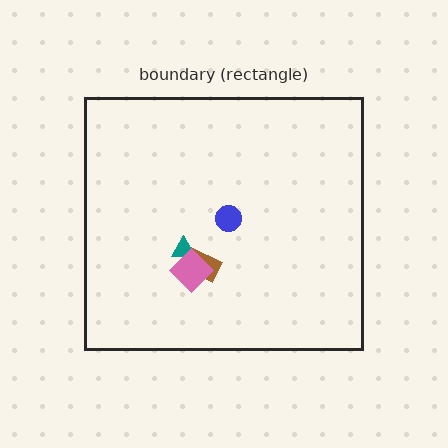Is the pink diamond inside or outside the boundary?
Inside.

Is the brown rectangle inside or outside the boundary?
Inside.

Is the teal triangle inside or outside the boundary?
Inside.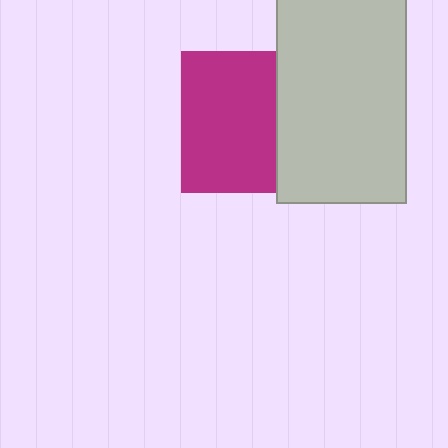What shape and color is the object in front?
The object in front is a light gray rectangle.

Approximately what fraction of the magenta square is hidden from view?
Roughly 34% of the magenta square is hidden behind the light gray rectangle.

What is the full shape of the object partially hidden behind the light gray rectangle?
The partially hidden object is a magenta square.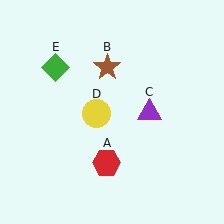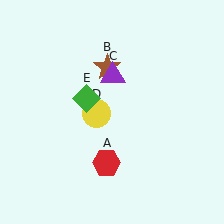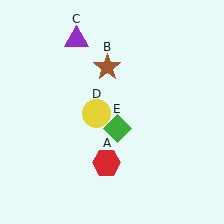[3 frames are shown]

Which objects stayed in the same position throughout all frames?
Red hexagon (object A) and brown star (object B) and yellow circle (object D) remained stationary.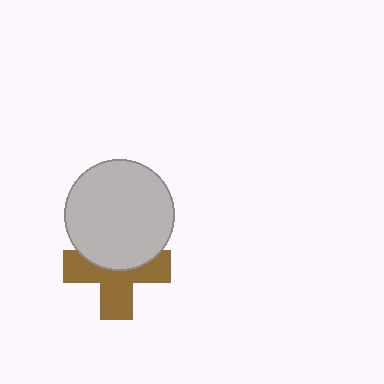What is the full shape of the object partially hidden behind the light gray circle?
The partially hidden object is a brown cross.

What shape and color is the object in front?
The object in front is a light gray circle.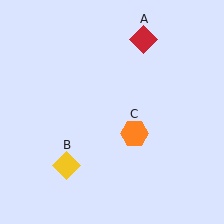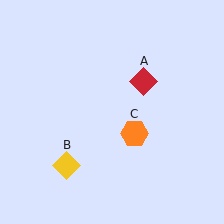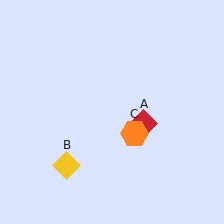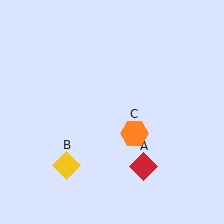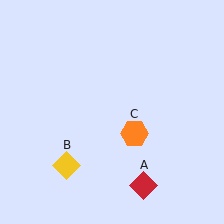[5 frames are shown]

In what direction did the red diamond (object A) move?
The red diamond (object A) moved down.